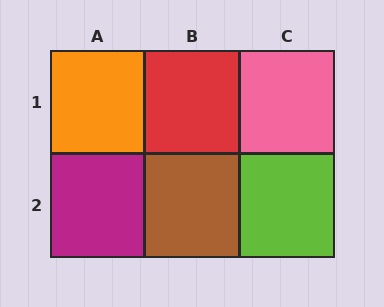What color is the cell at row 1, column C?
Pink.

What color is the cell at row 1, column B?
Red.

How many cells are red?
1 cell is red.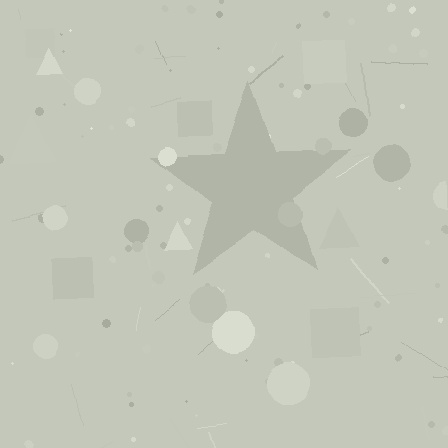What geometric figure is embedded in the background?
A star is embedded in the background.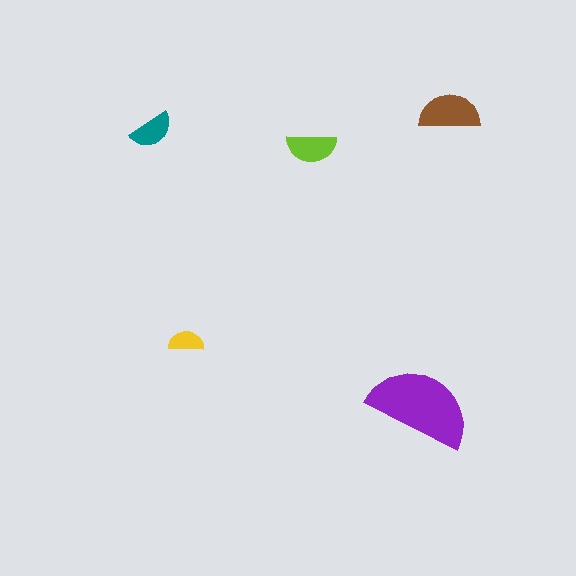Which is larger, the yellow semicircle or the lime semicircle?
The lime one.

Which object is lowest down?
The purple semicircle is bottommost.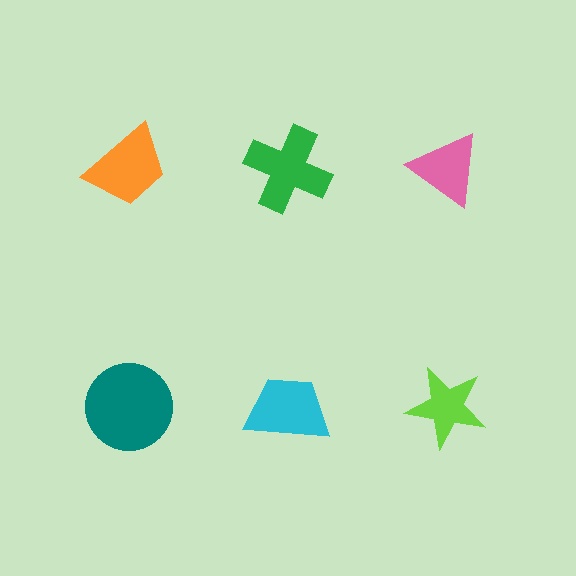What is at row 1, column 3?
A pink triangle.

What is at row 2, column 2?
A cyan trapezoid.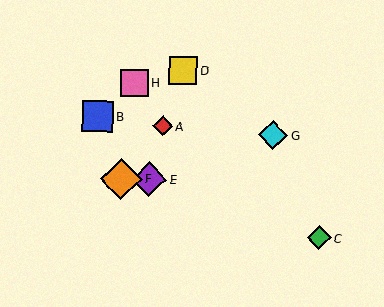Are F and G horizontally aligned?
No, F is at y≈179 and G is at y≈135.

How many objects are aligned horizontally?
2 objects (E, F) are aligned horizontally.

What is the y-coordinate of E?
Object E is at y≈179.